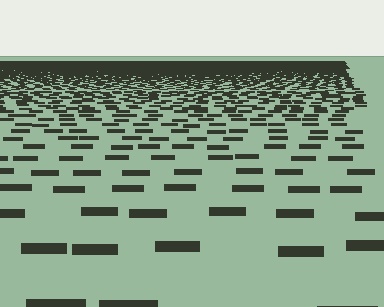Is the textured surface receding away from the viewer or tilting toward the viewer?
The surface is receding away from the viewer. Texture elements get smaller and denser toward the top.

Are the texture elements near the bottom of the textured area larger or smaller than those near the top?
Larger. Near the bottom, elements are closer to the viewer and appear at a bigger on-screen size.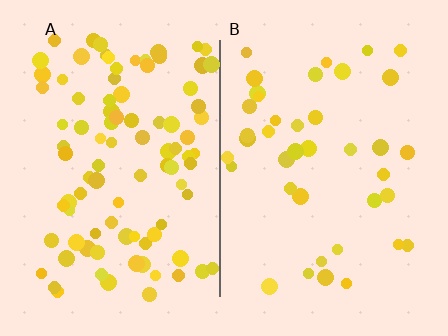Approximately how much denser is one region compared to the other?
Approximately 2.4× — region A over region B.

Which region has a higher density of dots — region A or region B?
A (the left).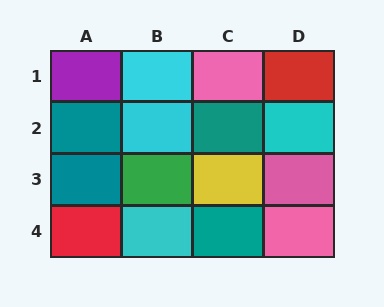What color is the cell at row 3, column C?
Yellow.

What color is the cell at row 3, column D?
Pink.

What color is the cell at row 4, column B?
Cyan.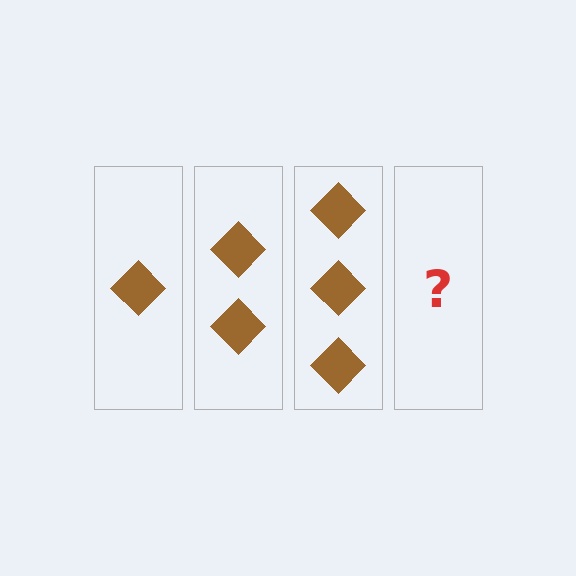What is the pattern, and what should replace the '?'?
The pattern is that each step adds one more diamond. The '?' should be 4 diamonds.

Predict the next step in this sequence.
The next step is 4 diamonds.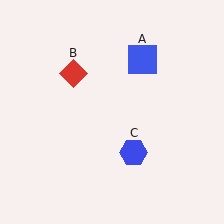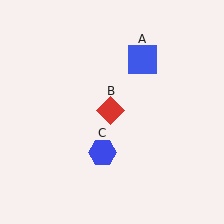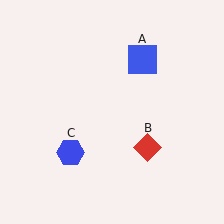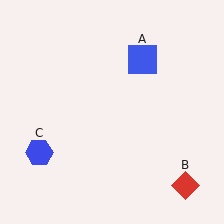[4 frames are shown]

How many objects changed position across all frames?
2 objects changed position: red diamond (object B), blue hexagon (object C).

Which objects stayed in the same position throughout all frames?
Blue square (object A) remained stationary.